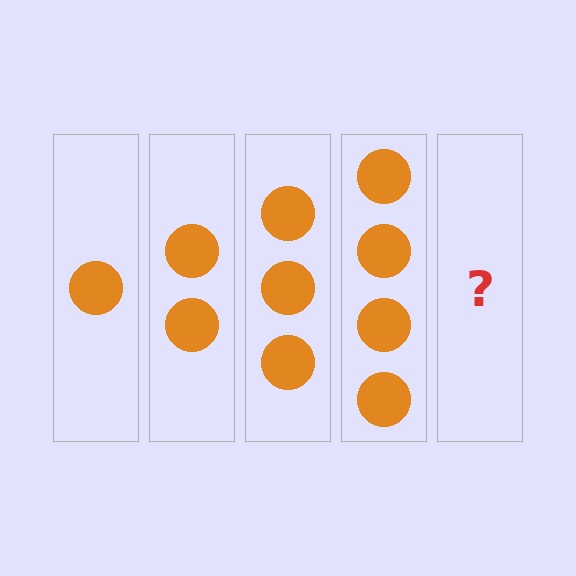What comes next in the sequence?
The next element should be 5 circles.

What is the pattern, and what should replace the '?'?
The pattern is that each step adds one more circle. The '?' should be 5 circles.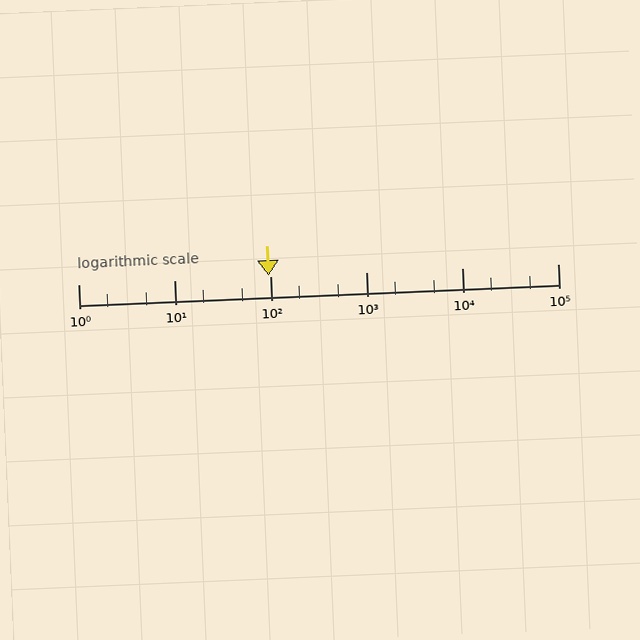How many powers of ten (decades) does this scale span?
The scale spans 5 decades, from 1 to 100000.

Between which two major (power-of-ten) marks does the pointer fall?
The pointer is between 10 and 100.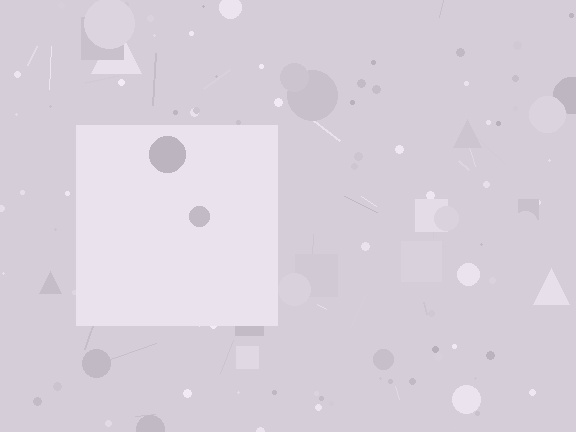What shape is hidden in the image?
A square is hidden in the image.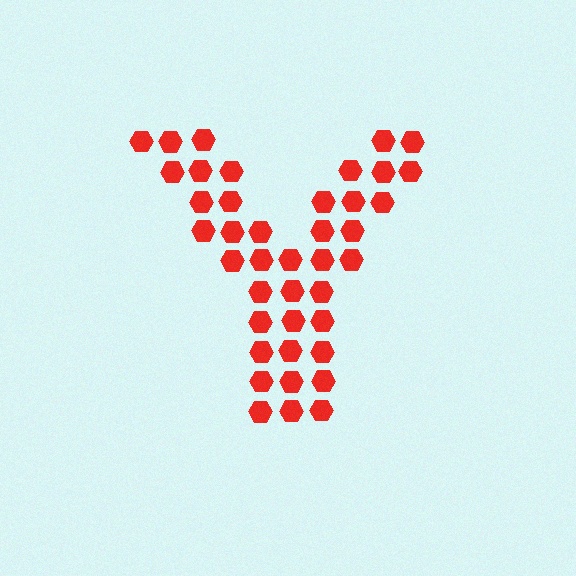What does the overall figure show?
The overall figure shows the letter Y.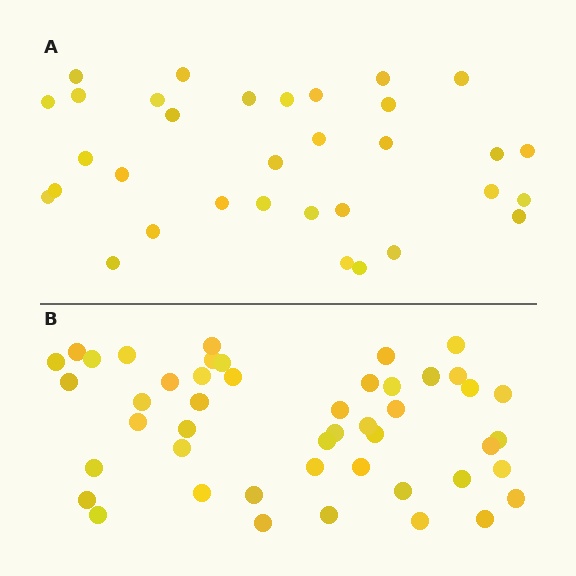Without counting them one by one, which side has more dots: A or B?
Region B (the bottom region) has more dots.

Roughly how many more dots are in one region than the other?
Region B has approximately 15 more dots than region A.